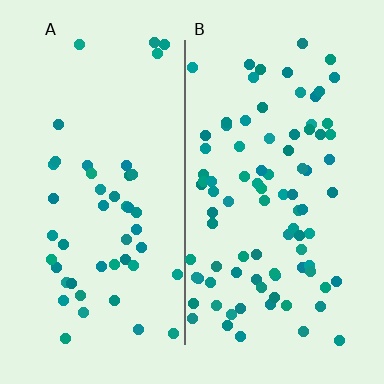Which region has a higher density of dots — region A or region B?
B (the right).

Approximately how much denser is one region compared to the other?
Approximately 1.9× — region B over region A.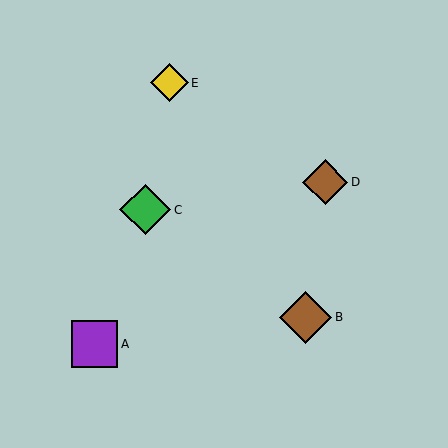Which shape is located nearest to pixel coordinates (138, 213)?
The green diamond (labeled C) at (145, 210) is nearest to that location.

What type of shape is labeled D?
Shape D is a brown diamond.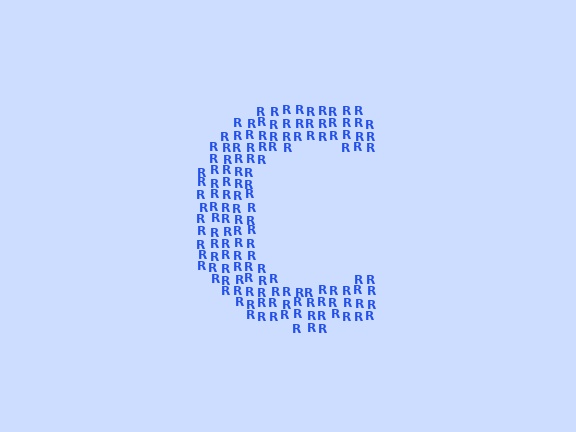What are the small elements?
The small elements are letter R's.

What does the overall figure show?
The overall figure shows the letter C.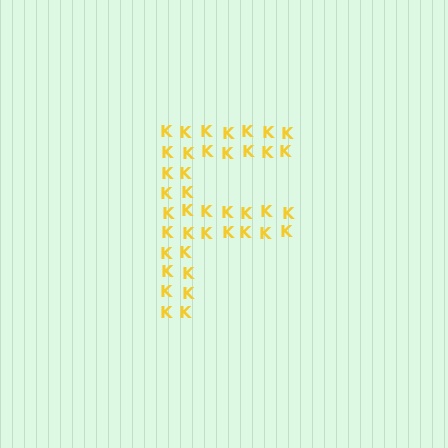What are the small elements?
The small elements are letter K's.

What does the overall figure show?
The overall figure shows the letter F.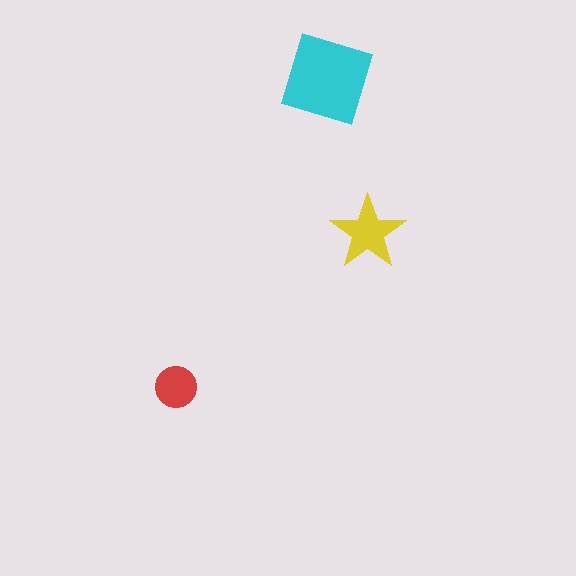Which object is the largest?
The cyan diamond.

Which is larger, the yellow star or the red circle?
The yellow star.